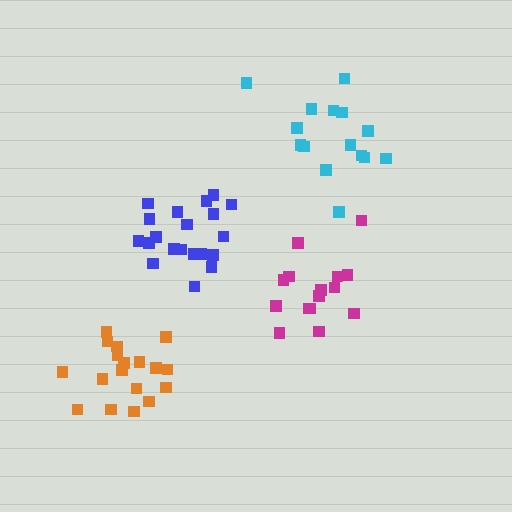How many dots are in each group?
Group 1: 20 dots, Group 2: 19 dots, Group 3: 15 dots, Group 4: 15 dots (69 total).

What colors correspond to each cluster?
The clusters are colored: blue, orange, cyan, magenta.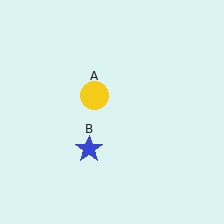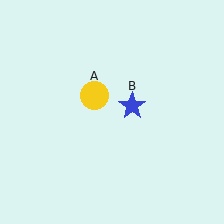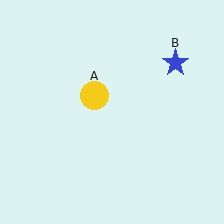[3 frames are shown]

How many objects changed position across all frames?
1 object changed position: blue star (object B).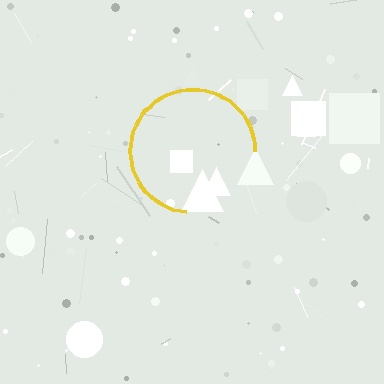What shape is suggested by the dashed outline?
The dashed outline suggests a circle.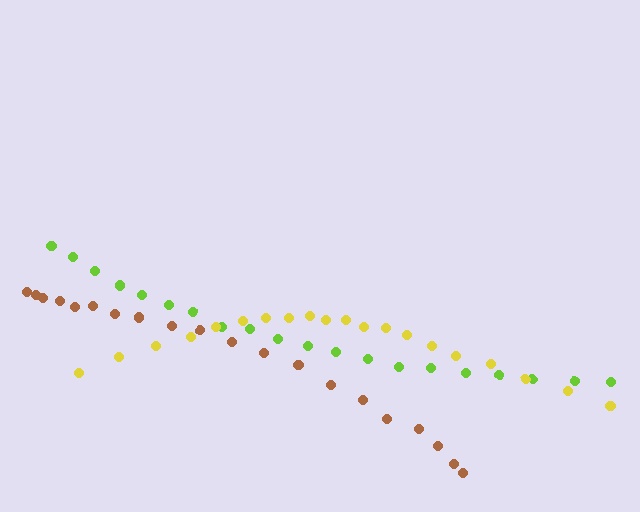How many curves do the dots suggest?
There are 3 distinct paths.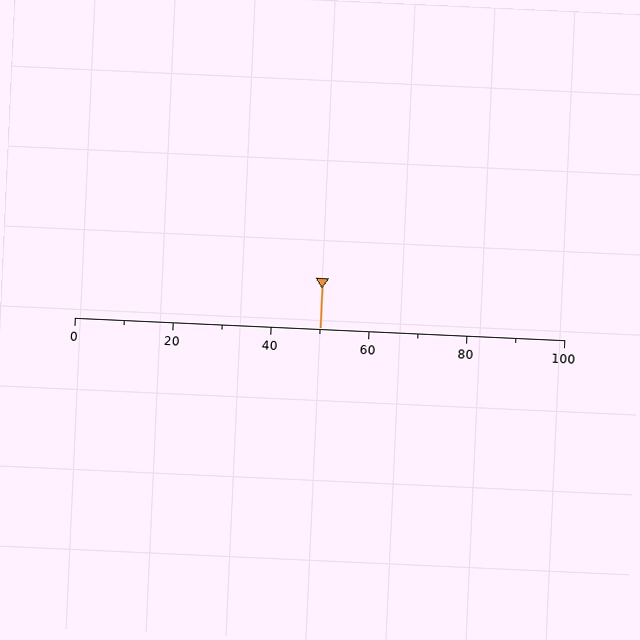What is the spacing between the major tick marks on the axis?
The major ticks are spaced 20 apart.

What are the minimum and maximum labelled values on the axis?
The axis runs from 0 to 100.